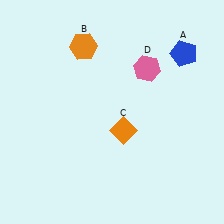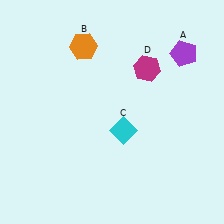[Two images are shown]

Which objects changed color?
A changed from blue to purple. C changed from orange to cyan. D changed from pink to magenta.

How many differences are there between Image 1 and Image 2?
There are 3 differences between the two images.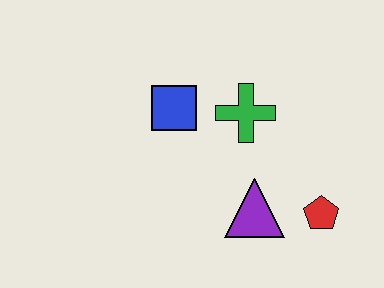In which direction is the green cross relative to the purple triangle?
The green cross is above the purple triangle.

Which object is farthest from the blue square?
The red pentagon is farthest from the blue square.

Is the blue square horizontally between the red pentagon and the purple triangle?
No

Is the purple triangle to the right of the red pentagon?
No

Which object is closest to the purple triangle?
The red pentagon is closest to the purple triangle.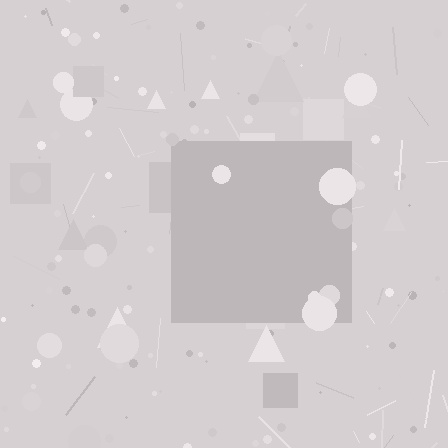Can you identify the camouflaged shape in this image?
The camouflaged shape is a square.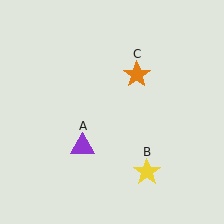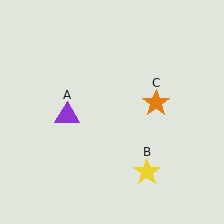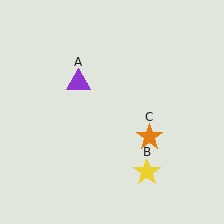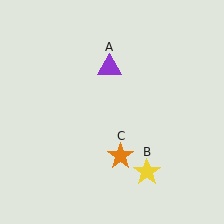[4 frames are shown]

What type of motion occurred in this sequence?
The purple triangle (object A), orange star (object C) rotated clockwise around the center of the scene.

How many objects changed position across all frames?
2 objects changed position: purple triangle (object A), orange star (object C).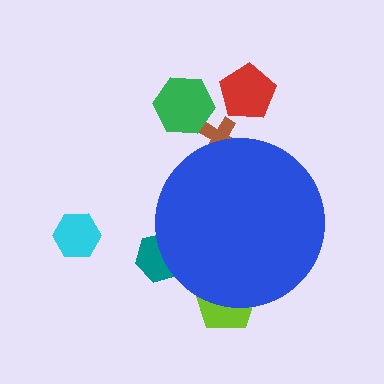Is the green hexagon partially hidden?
No, the green hexagon is fully visible.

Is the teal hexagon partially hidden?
Yes, the teal hexagon is partially hidden behind the blue circle.